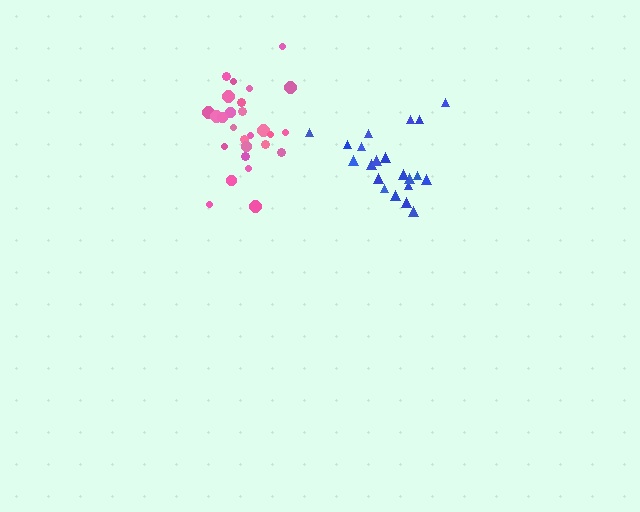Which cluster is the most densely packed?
Pink.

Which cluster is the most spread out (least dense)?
Blue.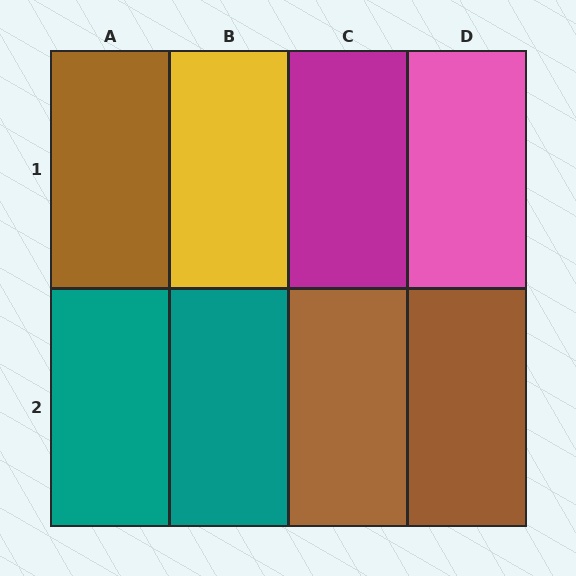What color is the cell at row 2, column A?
Teal.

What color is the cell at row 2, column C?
Brown.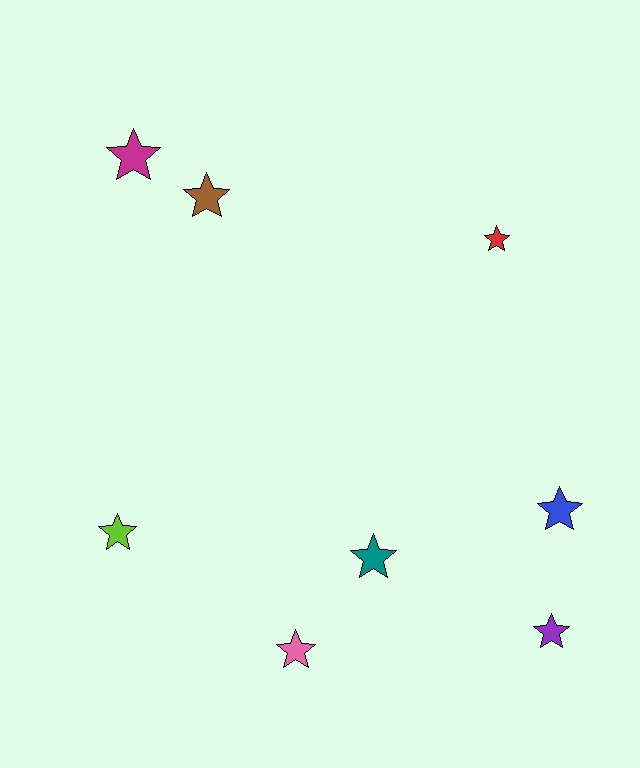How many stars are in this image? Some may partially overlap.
There are 8 stars.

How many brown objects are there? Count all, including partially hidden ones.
There is 1 brown object.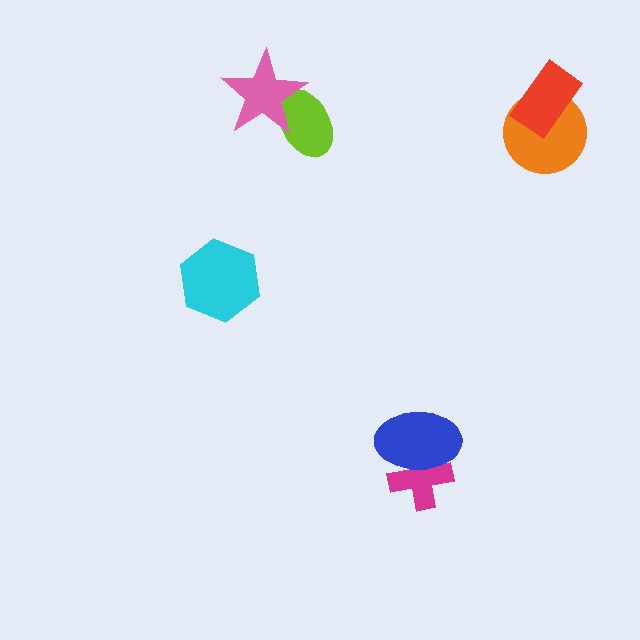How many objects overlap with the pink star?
1 object overlaps with the pink star.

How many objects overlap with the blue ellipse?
1 object overlaps with the blue ellipse.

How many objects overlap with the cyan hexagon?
0 objects overlap with the cyan hexagon.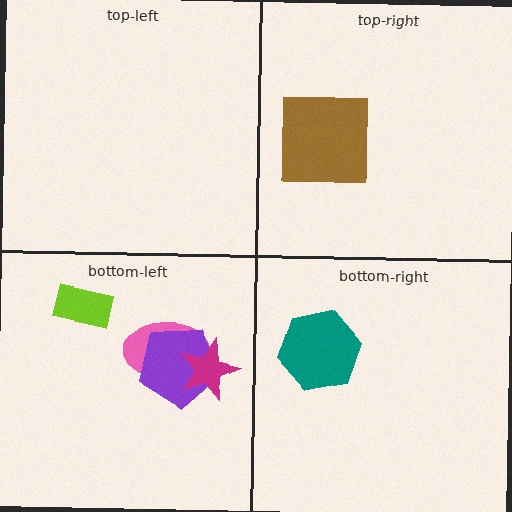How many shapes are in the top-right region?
1.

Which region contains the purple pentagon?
The bottom-left region.